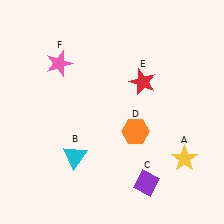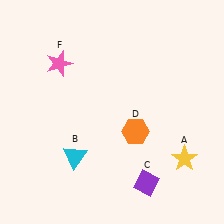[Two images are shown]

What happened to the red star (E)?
The red star (E) was removed in Image 2. It was in the top-right area of Image 1.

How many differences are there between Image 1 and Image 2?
There is 1 difference between the two images.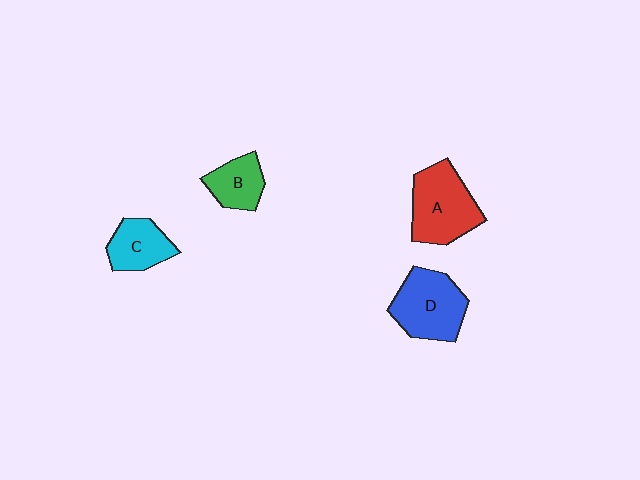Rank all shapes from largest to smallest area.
From largest to smallest: A (red), D (blue), C (cyan), B (green).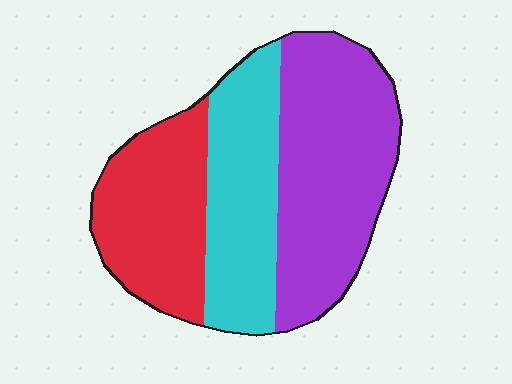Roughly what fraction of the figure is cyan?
Cyan takes up about one quarter (1/4) of the figure.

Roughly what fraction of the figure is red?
Red covers roughly 30% of the figure.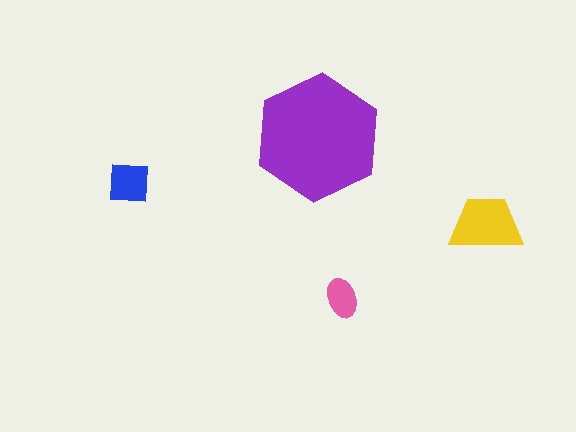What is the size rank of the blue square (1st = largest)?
3rd.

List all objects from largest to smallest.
The purple hexagon, the yellow trapezoid, the blue square, the pink ellipse.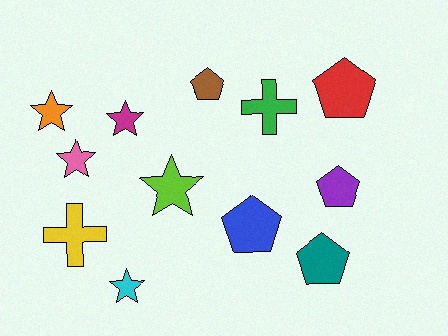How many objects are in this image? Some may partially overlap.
There are 12 objects.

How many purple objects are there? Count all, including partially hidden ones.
There is 1 purple object.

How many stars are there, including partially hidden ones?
There are 5 stars.